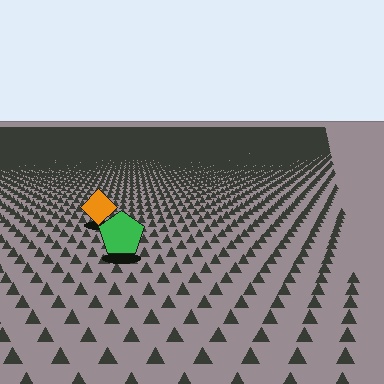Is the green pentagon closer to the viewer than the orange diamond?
Yes. The green pentagon is closer — you can tell from the texture gradient: the ground texture is coarser near it.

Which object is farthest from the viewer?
The orange diamond is farthest from the viewer. It appears smaller and the ground texture around it is denser.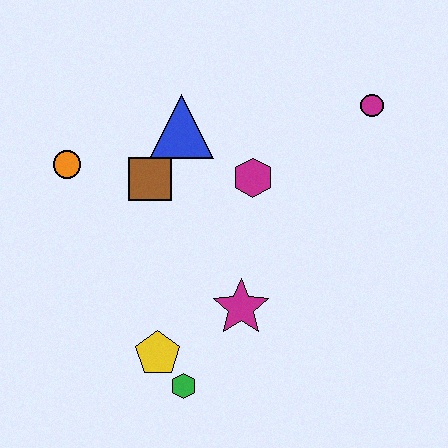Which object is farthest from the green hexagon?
The magenta circle is farthest from the green hexagon.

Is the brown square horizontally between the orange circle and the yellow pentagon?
Yes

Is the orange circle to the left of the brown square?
Yes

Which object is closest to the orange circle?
The brown square is closest to the orange circle.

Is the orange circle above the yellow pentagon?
Yes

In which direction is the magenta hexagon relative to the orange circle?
The magenta hexagon is to the right of the orange circle.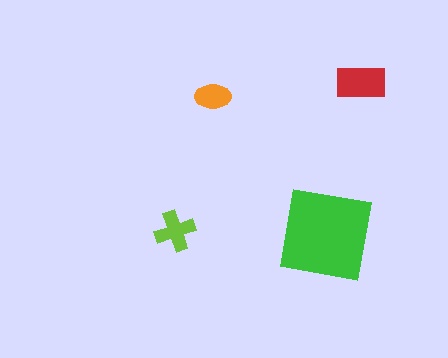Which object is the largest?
The green square.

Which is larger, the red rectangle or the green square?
The green square.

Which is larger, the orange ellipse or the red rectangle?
The red rectangle.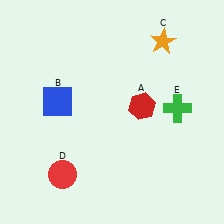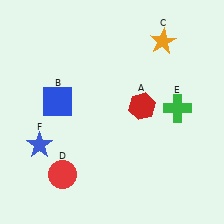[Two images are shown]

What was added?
A blue star (F) was added in Image 2.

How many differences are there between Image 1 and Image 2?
There is 1 difference between the two images.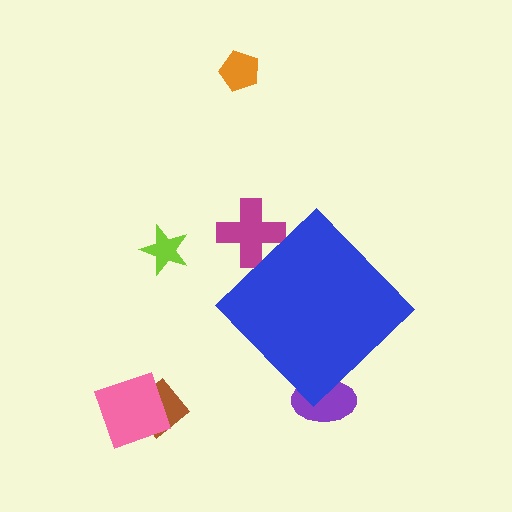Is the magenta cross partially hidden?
Yes, the magenta cross is partially hidden behind the blue diamond.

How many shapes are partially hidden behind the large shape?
2 shapes are partially hidden.